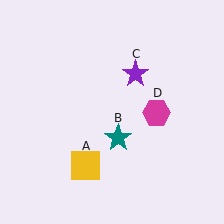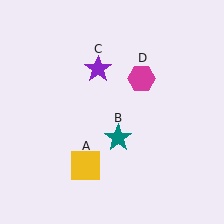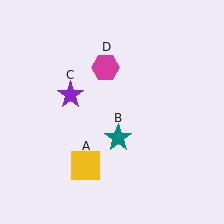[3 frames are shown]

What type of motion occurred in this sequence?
The purple star (object C), magenta hexagon (object D) rotated counterclockwise around the center of the scene.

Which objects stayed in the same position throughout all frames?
Yellow square (object A) and teal star (object B) remained stationary.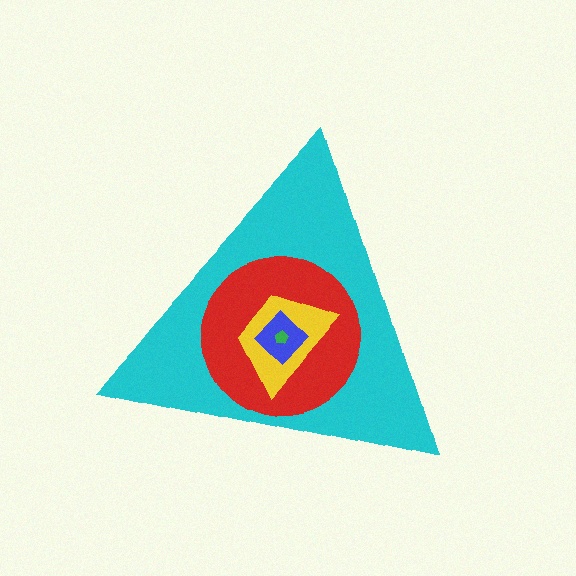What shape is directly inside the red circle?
The yellow trapezoid.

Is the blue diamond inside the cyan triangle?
Yes.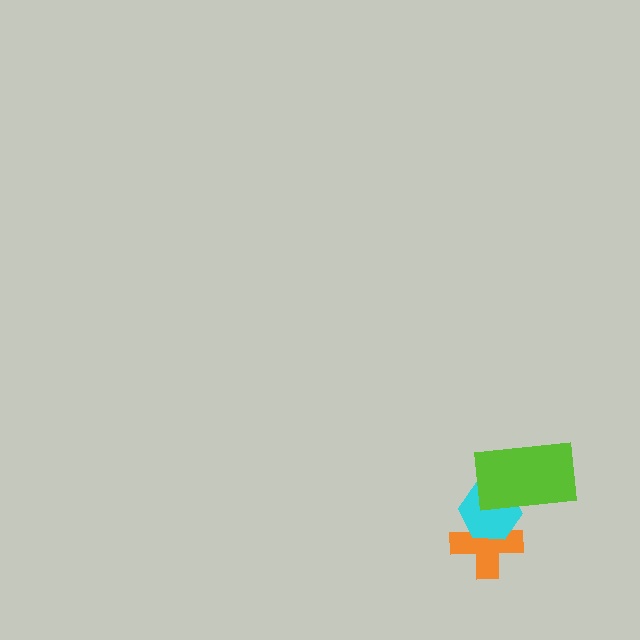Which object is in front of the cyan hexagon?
The lime rectangle is in front of the cyan hexagon.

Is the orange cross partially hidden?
Yes, it is partially covered by another shape.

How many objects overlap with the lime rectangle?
1 object overlaps with the lime rectangle.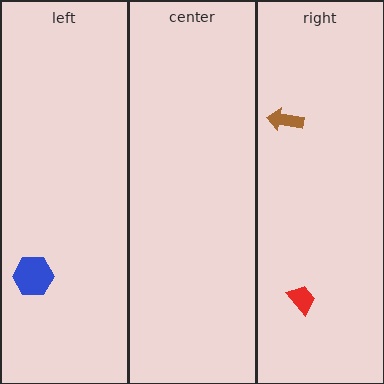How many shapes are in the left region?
1.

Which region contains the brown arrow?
The right region.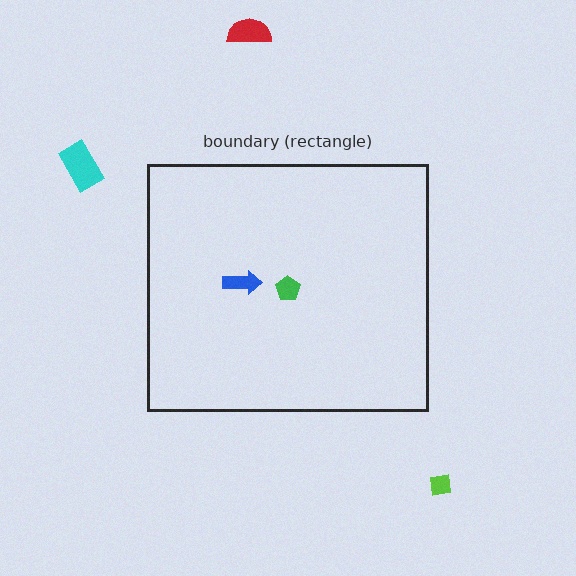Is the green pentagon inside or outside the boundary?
Inside.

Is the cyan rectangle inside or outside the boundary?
Outside.